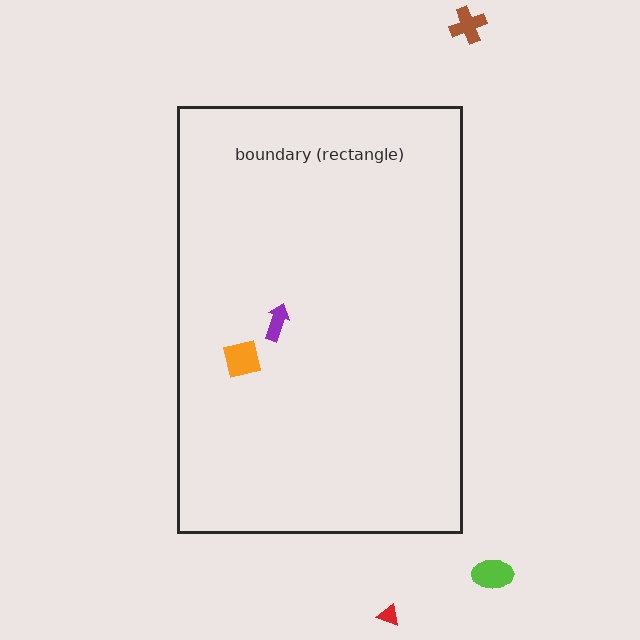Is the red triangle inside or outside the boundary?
Outside.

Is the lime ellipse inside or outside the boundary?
Outside.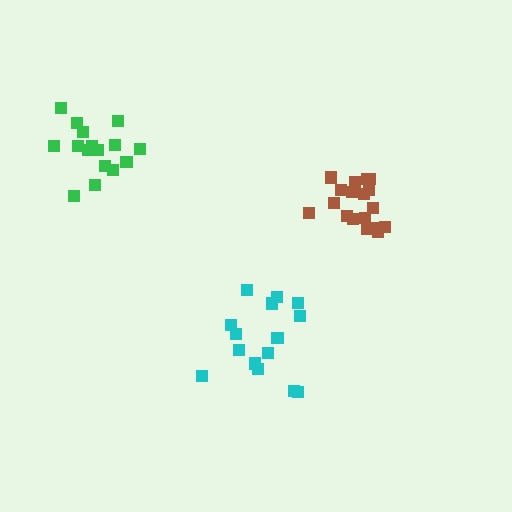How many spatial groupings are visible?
There are 3 spatial groupings.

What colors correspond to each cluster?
The clusters are colored: brown, green, cyan.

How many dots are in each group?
Group 1: 19 dots, Group 2: 16 dots, Group 3: 15 dots (50 total).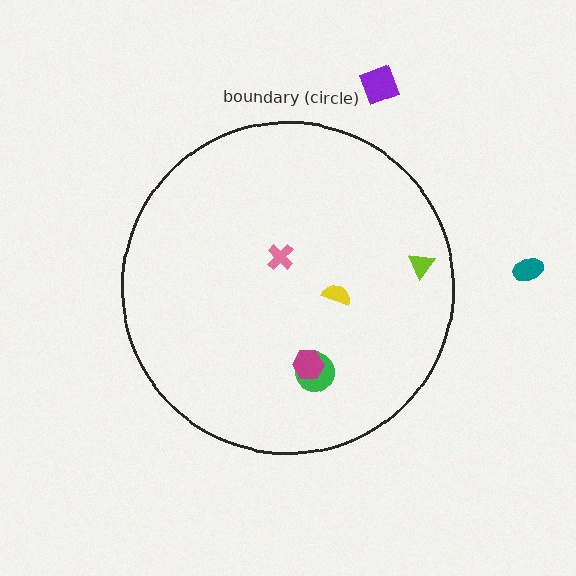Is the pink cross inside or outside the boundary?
Inside.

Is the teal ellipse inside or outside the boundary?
Outside.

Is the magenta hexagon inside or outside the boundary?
Inside.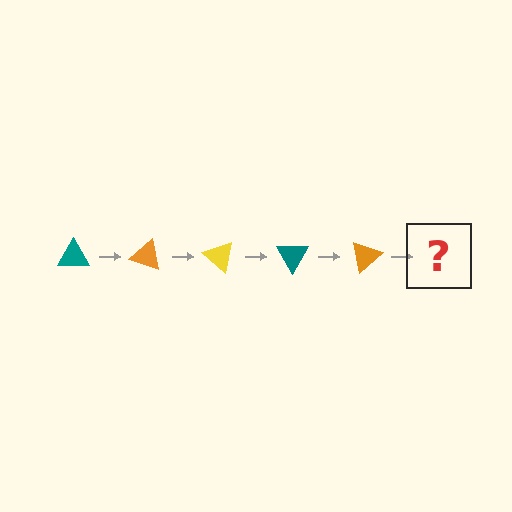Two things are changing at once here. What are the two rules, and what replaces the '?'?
The two rules are that it rotates 20 degrees each step and the color cycles through teal, orange, and yellow. The '?' should be a yellow triangle, rotated 100 degrees from the start.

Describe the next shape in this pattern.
It should be a yellow triangle, rotated 100 degrees from the start.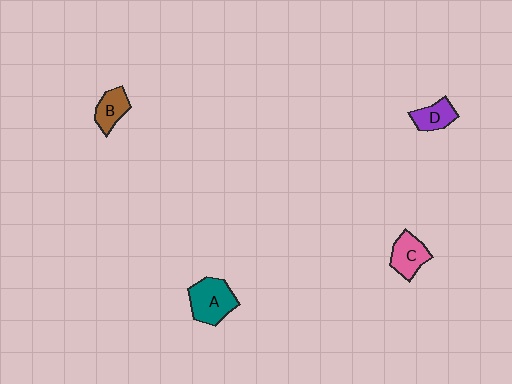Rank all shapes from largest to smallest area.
From largest to smallest: A (teal), C (pink), B (brown), D (purple).